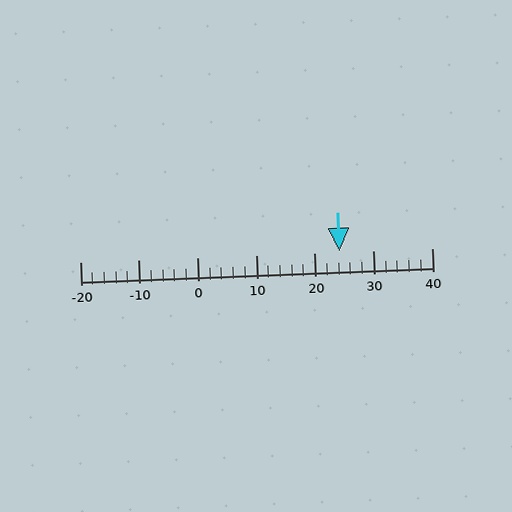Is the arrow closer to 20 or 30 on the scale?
The arrow is closer to 20.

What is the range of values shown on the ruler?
The ruler shows values from -20 to 40.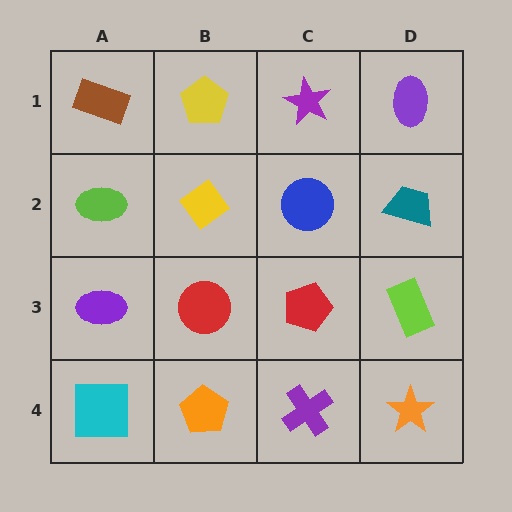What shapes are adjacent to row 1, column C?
A blue circle (row 2, column C), a yellow pentagon (row 1, column B), a purple ellipse (row 1, column D).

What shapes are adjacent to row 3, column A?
A lime ellipse (row 2, column A), a cyan square (row 4, column A), a red circle (row 3, column B).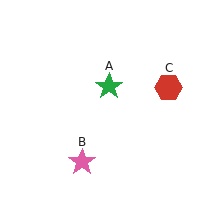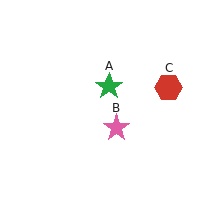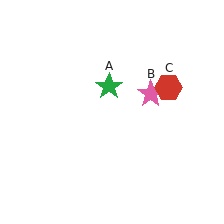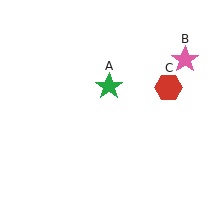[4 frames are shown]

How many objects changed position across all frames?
1 object changed position: pink star (object B).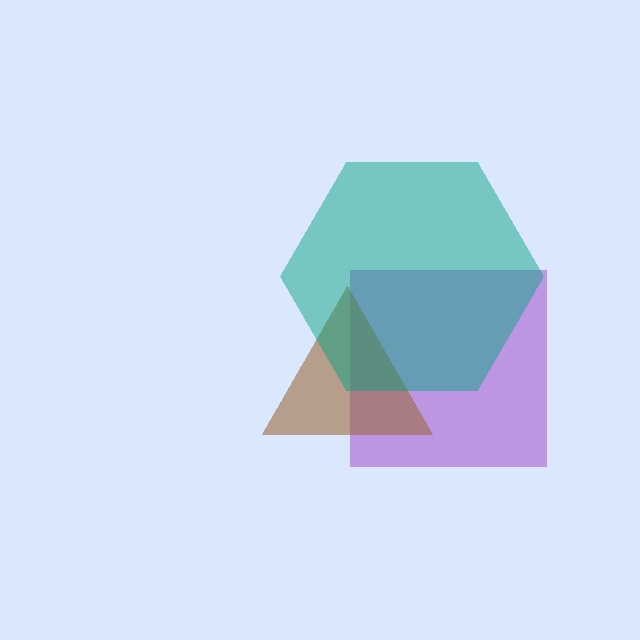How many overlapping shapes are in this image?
There are 3 overlapping shapes in the image.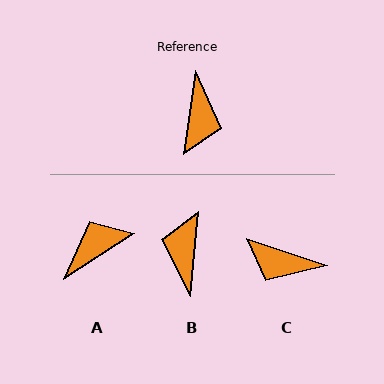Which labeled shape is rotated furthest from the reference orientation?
B, about 178 degrees away.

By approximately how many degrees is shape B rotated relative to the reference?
Approximately 178 degrees clockwise.